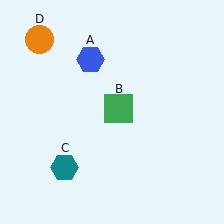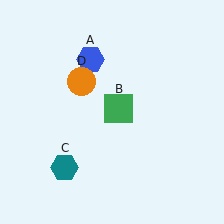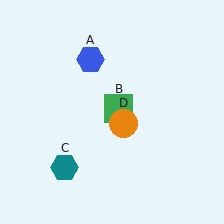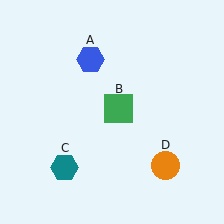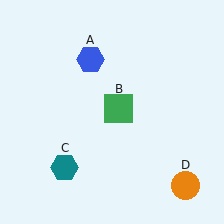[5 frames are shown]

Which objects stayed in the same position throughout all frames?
Blue hexagon (object A) and green square (object B) and teal hexagon (object C) remained stationary.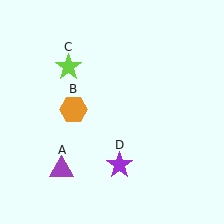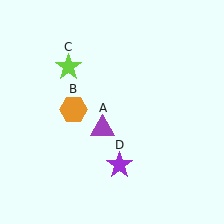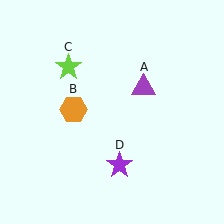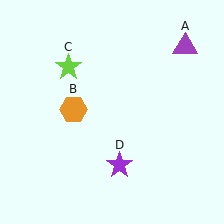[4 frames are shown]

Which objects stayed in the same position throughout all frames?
Orange hexagon (object B) and lime star (object C) and purple star (object D) remained stationary.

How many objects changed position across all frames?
1 object changed position: purple triangle (object A).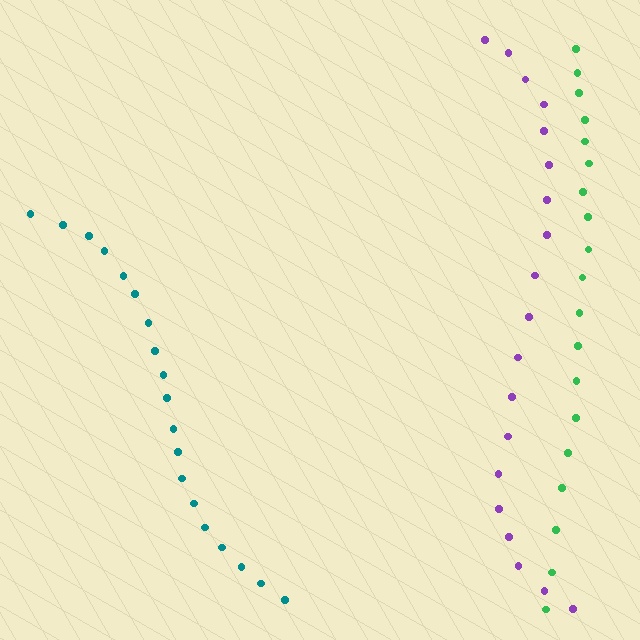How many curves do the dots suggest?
There are 3 distinct paths.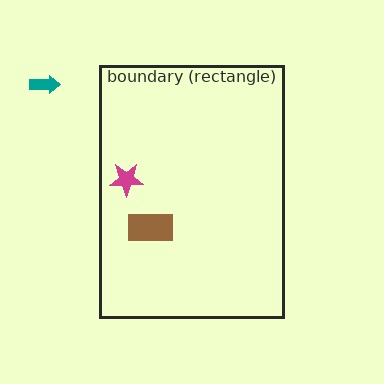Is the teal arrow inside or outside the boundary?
Outside.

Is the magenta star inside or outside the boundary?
Inside.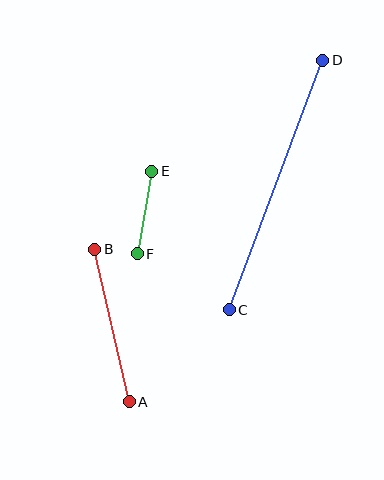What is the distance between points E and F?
The distance is approximately 84 pixels.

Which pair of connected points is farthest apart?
Points C and D are farthest apart.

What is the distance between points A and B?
The distance is approximately 157 pixels.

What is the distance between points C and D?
The distance is approximately 267 pixels.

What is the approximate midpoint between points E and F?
The midpoint is at approximately (145, 212) pixels.